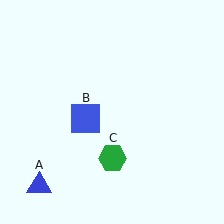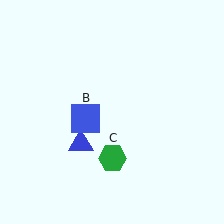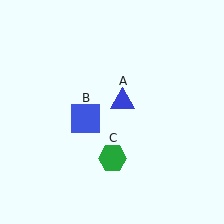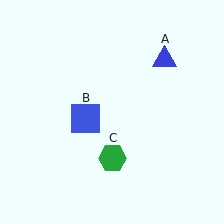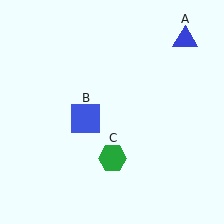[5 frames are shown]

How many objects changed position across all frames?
1 object changed position: blue triangle (object A).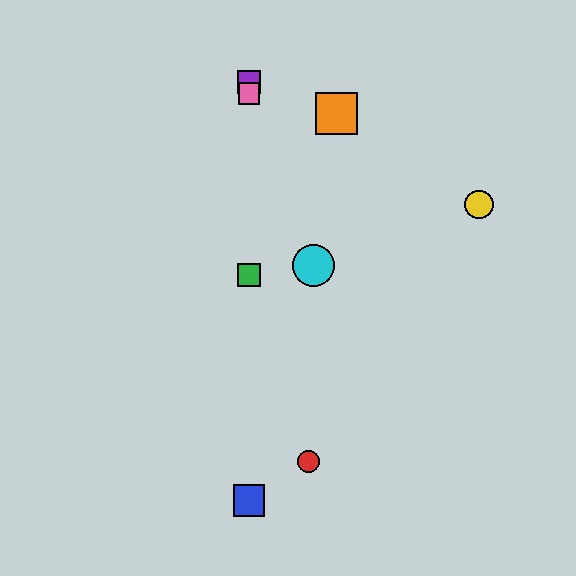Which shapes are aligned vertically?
The blue square, the green square, the purple square, the pink square are aligned vertically.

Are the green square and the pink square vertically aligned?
Yes, both are at x≈249.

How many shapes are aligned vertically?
4 shapes (the blue square, the green square, the purple square, the pink square) are aligned vertically.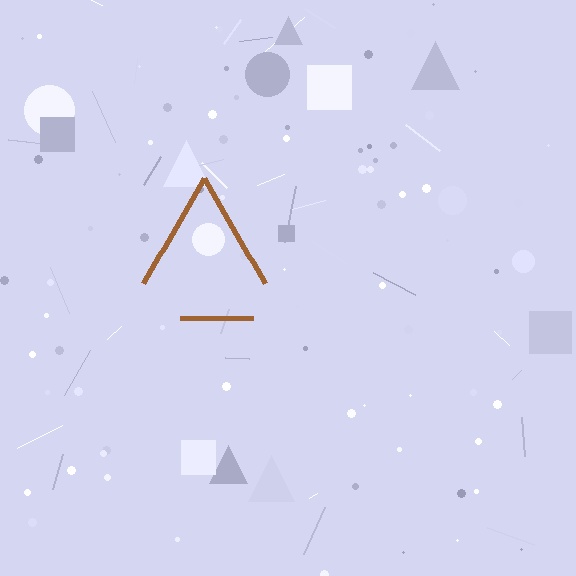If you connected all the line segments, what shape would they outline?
They would outline a triangle.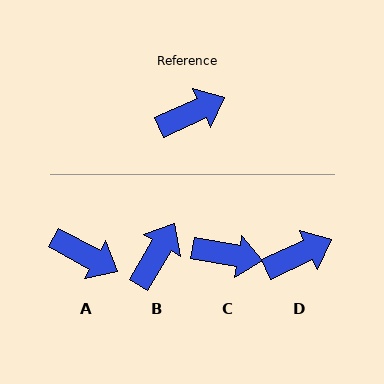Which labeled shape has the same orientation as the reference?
D.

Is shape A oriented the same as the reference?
No, it is off by about 53 degrees.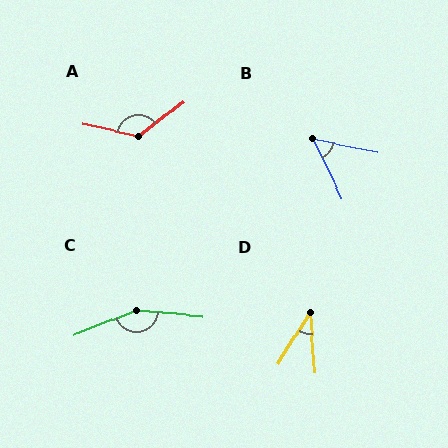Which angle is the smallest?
D, at approximately 37 degrees.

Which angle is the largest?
C, at approximately 153 degrees.